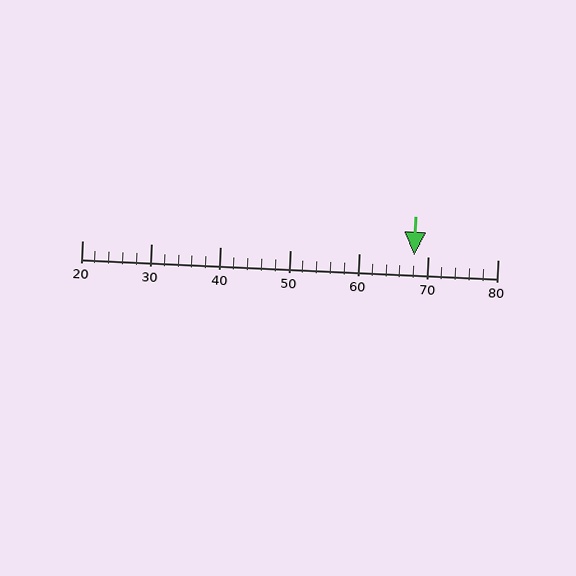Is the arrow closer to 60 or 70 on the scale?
The arrow is closer to 70.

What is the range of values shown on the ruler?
The ruler shows values from 20 to 80.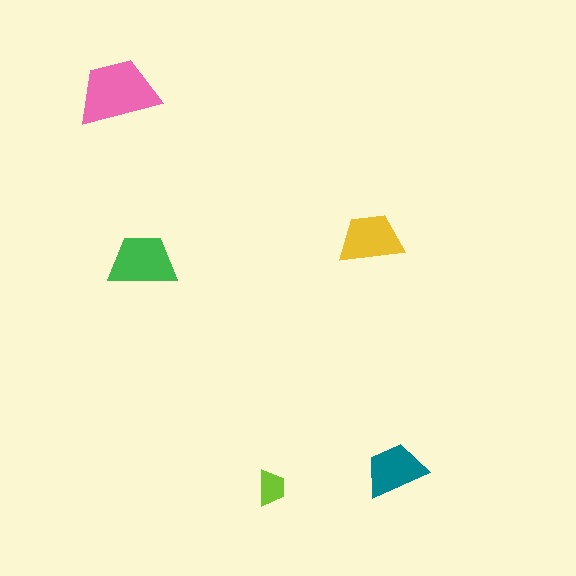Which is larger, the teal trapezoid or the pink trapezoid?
The pink one.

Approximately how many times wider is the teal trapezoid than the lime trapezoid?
About 1.5 times wider.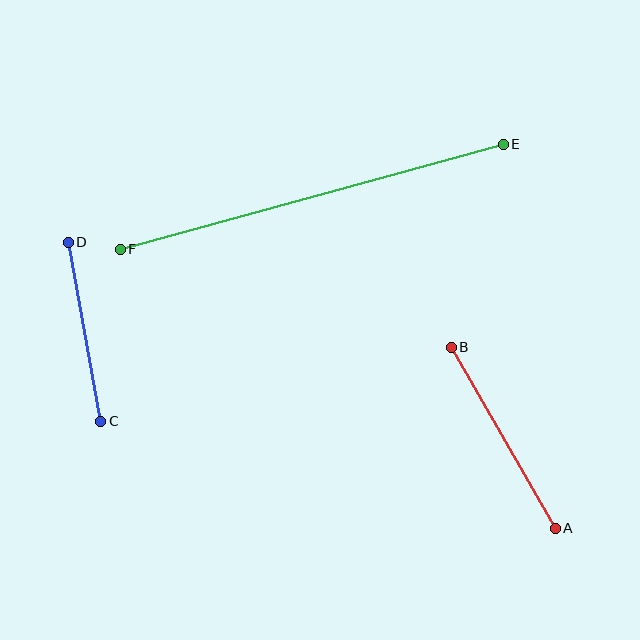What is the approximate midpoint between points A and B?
The midpoint is at approximately (503, 438) pixels.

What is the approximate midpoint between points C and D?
The midpoint is at approximately (84, 332) pixels.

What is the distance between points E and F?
The distance is approximately 397 pixels.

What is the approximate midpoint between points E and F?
The midpoint is at approximately (312, 197) pixels.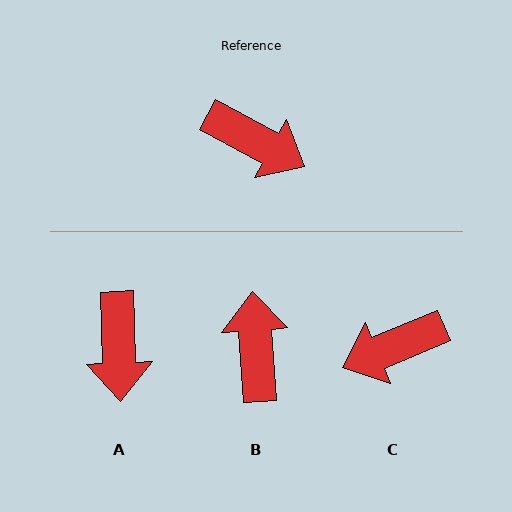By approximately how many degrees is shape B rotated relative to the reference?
Approximately 122 degrees counter-clockwise.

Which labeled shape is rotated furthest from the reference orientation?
C, about 129 degrees away.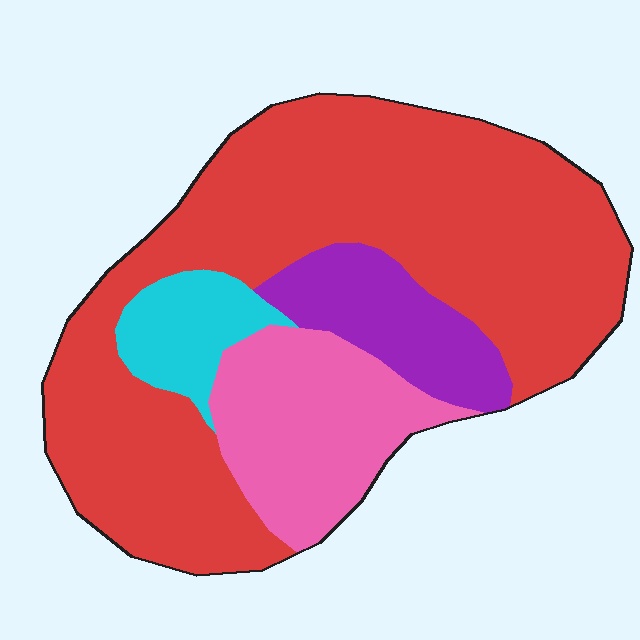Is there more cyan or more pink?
Pink.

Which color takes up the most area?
Red, at roughly 65%.